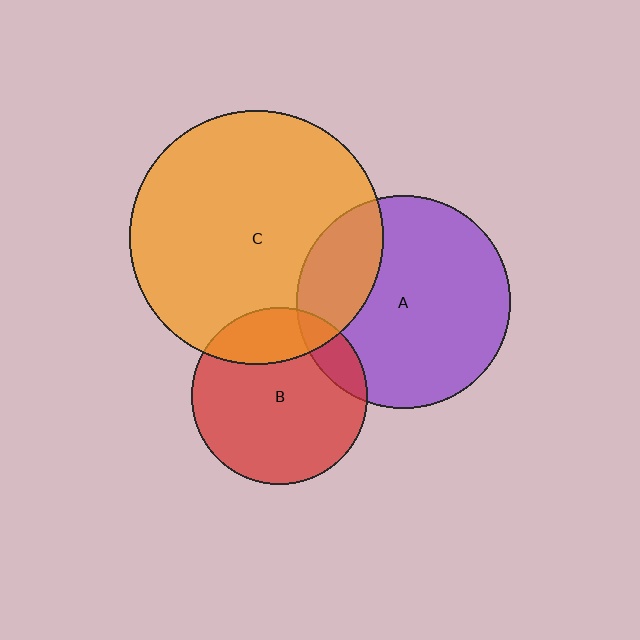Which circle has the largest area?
Circle C (orange).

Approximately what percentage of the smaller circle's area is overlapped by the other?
Approximately 20%.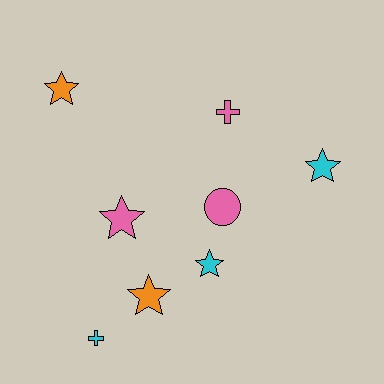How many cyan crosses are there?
There is 1 cyan cross.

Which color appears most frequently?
Cyan, with 3 objects.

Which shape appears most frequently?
Star, with 5 objects.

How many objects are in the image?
There are 8 objects.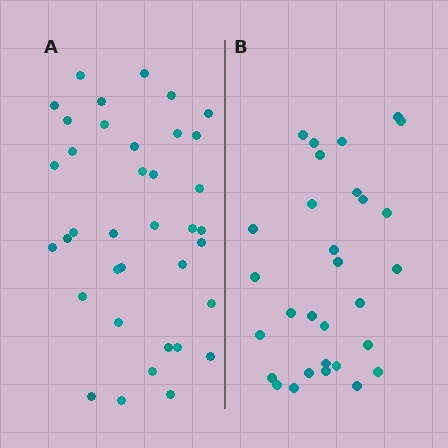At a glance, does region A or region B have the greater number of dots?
Region A (the left region) has more dots.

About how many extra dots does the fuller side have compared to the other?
Region A has roughly 8 or so more dots than region B.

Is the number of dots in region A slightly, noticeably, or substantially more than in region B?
Region A has only slightly more — the two regions are fairly close. The ratio is roughly 1.2 to 1.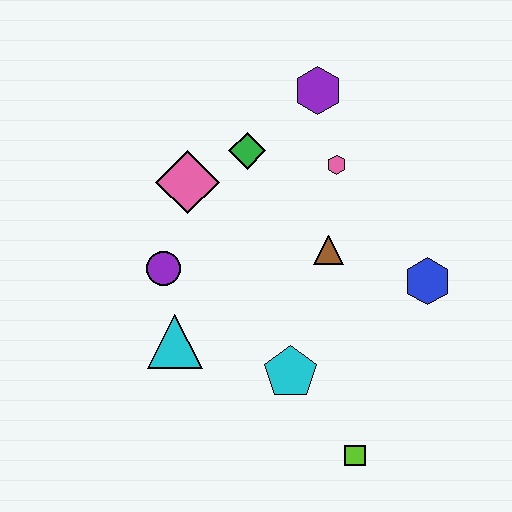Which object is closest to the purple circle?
The cyan triangle is closest to the purple circle.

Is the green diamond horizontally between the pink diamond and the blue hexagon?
Yes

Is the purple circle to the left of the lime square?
Yes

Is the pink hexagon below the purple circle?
No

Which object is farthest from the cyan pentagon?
The purple hexagon is farthest from the cyan pentagon.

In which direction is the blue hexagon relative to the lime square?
The blue hexagon is above the lime square.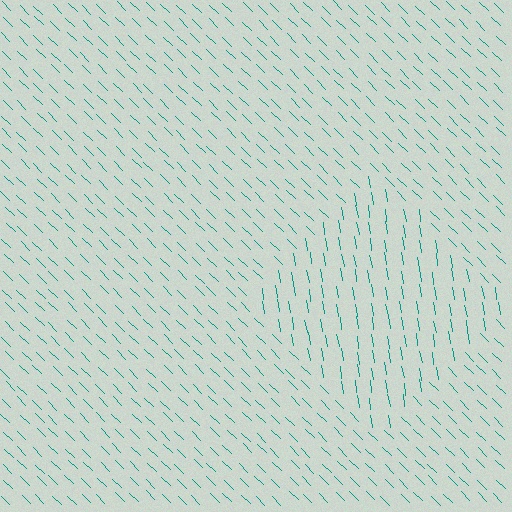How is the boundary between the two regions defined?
The boundary is defined purely by a change in line orientation (approximately 36 degrees difference). All lines are the same color and thickness.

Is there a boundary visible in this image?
Yes, there is a texture boundary formed by a change in line orientation.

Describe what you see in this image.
The image is filled with small teal line segments. A diamond region in the image has lines oriented differently from the surrounding lines, creating a visible texture boundary.